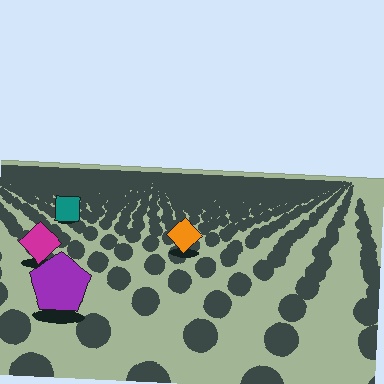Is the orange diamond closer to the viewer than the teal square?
Yes. The orange diamond is closer — you can tell from the texture gradient: the ground texture is coarser near it.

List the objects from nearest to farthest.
From nearest to farthest: the purple pentagon, the magenta diamond, the orange diamond, the teal square.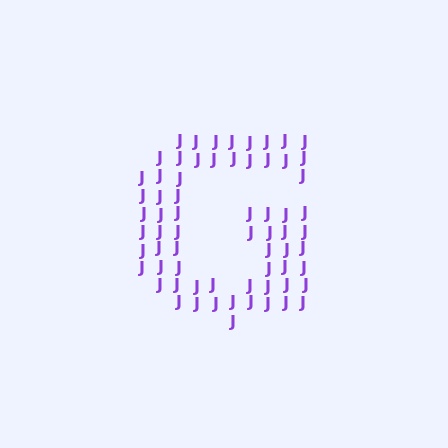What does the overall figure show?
The overall figure shows the letter G.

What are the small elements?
The small elements are letter J's.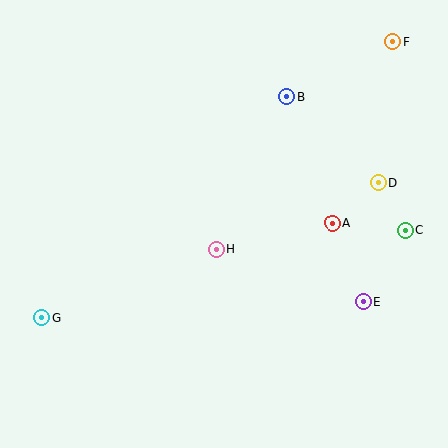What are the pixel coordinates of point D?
Point D is at (378, 182).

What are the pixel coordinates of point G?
Point G is at (41, 318).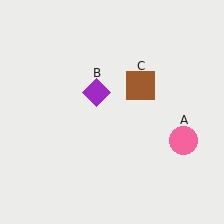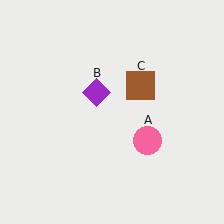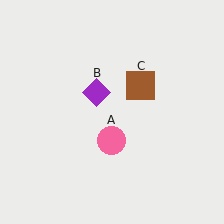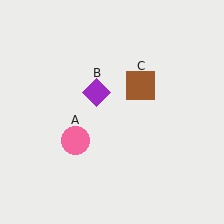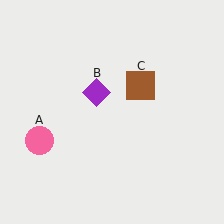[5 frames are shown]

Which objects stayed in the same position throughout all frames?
Purple diamond (object B) and brown square (object C) remained stationary.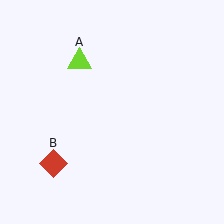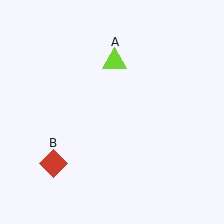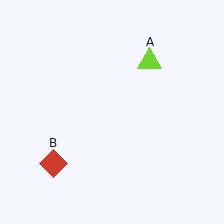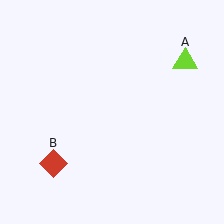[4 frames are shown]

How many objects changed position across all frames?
1 object changed position: lime triangle (object A).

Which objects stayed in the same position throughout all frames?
Red diamond (object B) remained stationary.